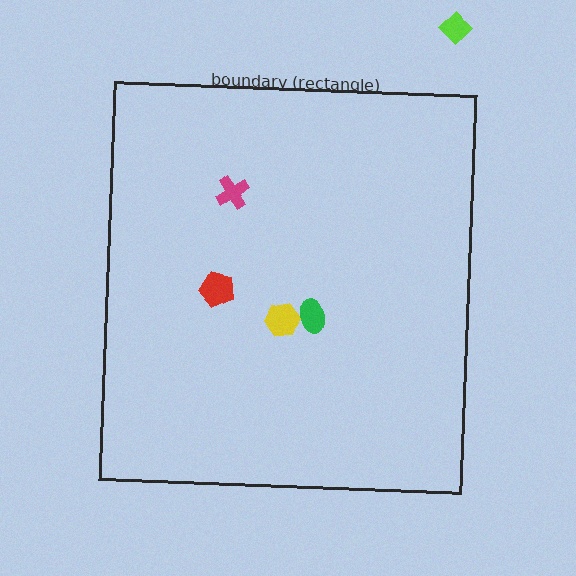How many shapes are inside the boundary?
4 inside, 1 outside.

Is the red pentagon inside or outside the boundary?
Inside.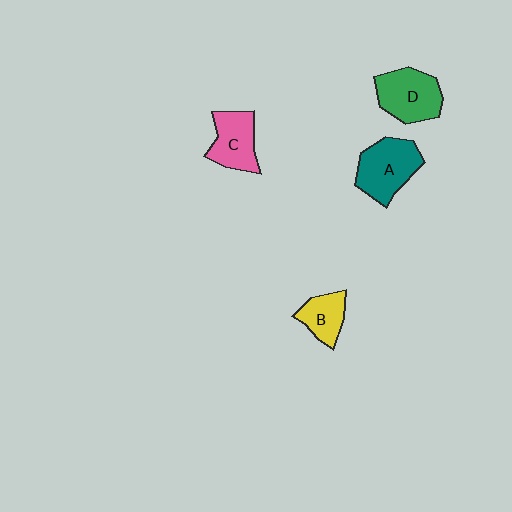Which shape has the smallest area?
Shape B (yellow).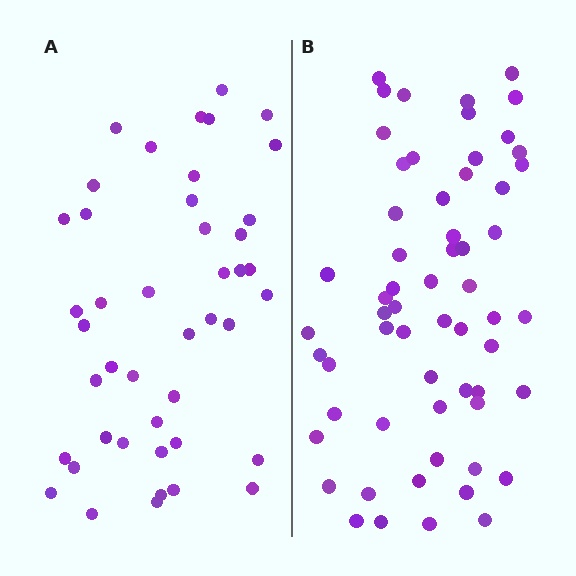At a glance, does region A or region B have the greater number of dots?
Region B (the right region) has more dots.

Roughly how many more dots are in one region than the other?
Region B has approximately 15 more dots than region A.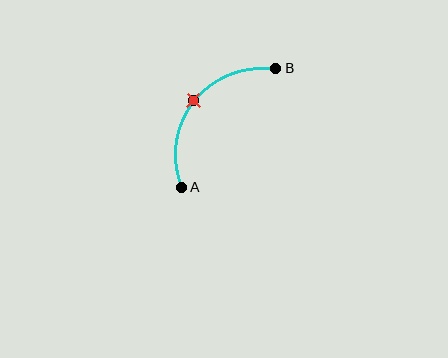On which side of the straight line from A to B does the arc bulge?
The arc bulges above and to the left of the straight line connecting A and B.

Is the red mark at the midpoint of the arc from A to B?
Yes. The red mark lies on the arc at equal arc-length from both A and B — it is the arc midpoint.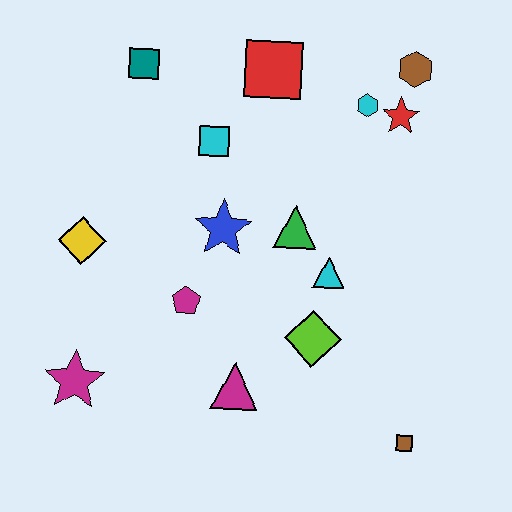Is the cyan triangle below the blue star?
Yes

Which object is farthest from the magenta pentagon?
The brown hexagon is farthest from the magenta pentagon.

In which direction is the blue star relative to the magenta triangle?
The blue star is above the magenta triangle.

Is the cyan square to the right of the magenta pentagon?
Yes